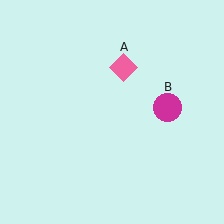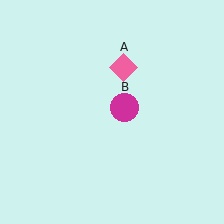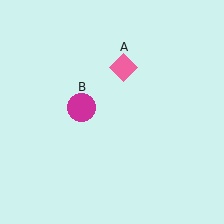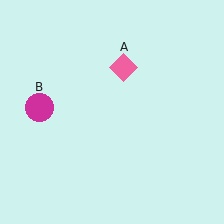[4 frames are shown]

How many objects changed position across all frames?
1 object changed position: magenta circle (object B).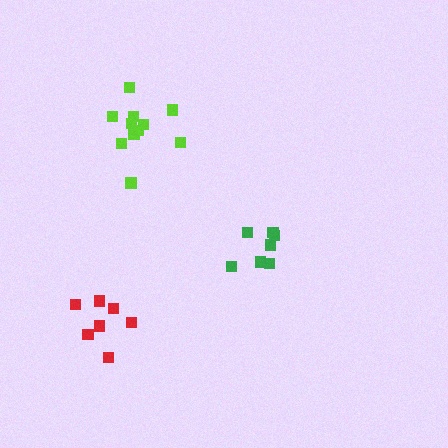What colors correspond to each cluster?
The clusters are colored: green, lime, red.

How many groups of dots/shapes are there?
There are 3 groups.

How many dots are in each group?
Group 1: 7 dots, Group 2: 11 dots, Group 3: 7 dots (25 total).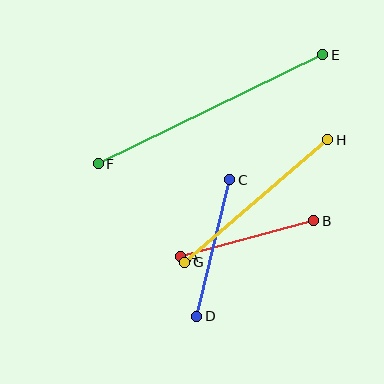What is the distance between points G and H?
The distance is approximately 188 pixels.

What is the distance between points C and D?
The distance is approximately 141 pixels.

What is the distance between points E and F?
The distance is approximately 249 pixels.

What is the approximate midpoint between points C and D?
The midpoint is at approximately (213, 248) pixels.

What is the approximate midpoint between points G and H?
The midpoint is at approximately (256, 201) pixels.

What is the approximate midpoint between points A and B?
The midpoint is at approximately (247, 239) pixels.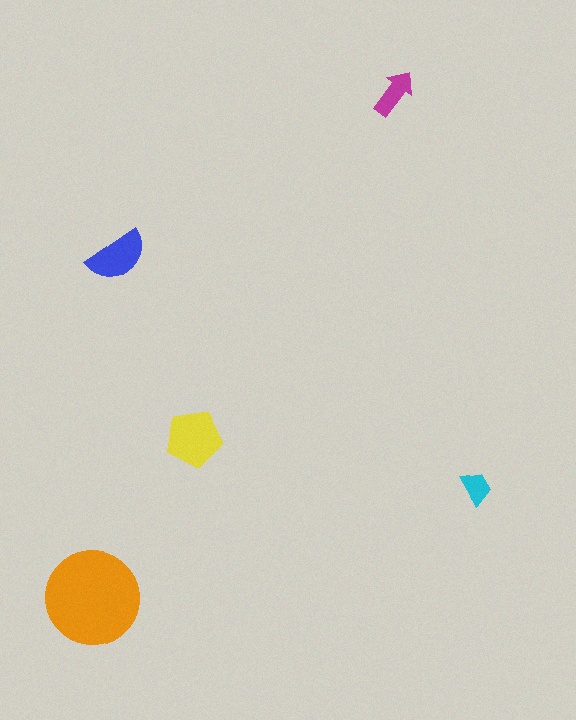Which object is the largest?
The orange circle.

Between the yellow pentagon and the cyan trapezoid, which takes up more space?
The yellow pentagon.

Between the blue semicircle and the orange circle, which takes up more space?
The orange circle.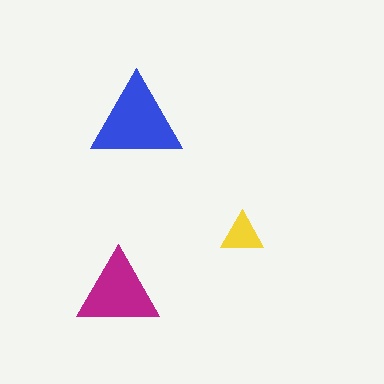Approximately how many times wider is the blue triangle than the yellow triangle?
About 2 times wider.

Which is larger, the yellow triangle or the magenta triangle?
The magenta one.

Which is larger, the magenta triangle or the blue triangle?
The blue one.